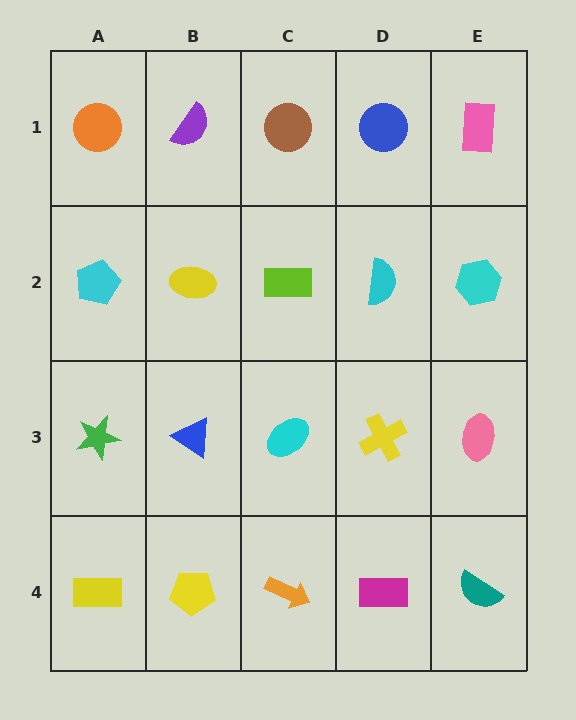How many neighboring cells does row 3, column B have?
4.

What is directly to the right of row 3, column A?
A blue triangle.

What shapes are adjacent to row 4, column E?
A pink ellipse (row 3, column E), a magenta rectangle (row 4, column D).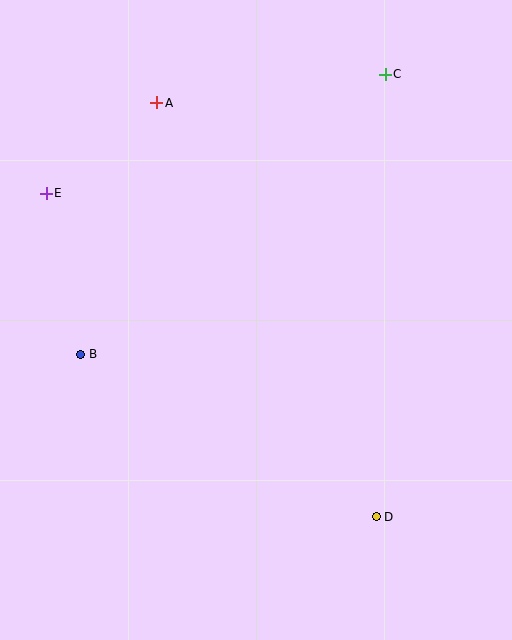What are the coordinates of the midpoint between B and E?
The midpoint between B and E is at (64, 274).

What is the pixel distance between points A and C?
The distance between A and C is 230 pixels.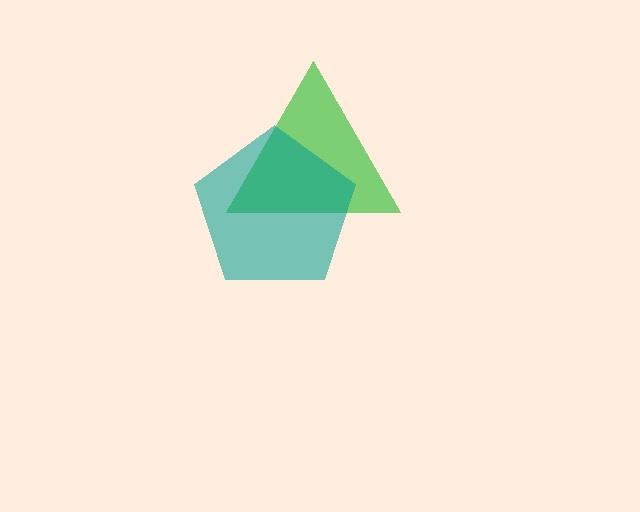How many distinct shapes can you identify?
There are 2 distinct shapes: a green triangle, a teal pentagon.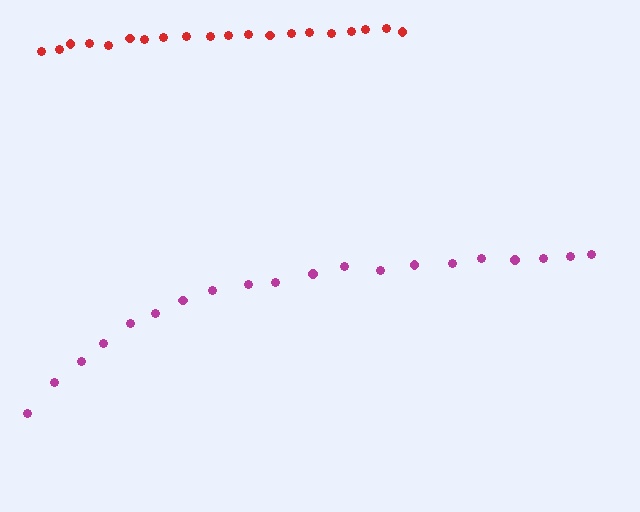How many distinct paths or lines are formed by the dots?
There are 2 distinct paths.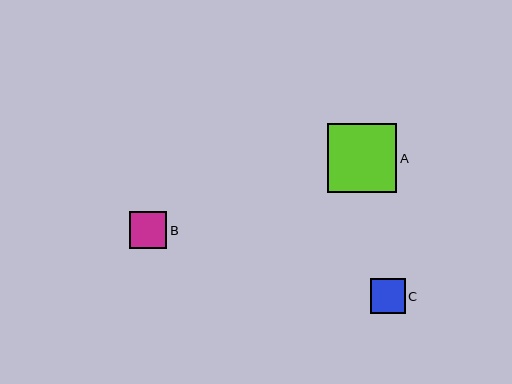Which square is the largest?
Square A is the largest with a size of approximately 70 pixels.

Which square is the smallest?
Square C is the smallest with a size of approximately 35 pixels.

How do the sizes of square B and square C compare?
Square B and square C are approximately the same size.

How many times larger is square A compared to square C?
Square A is approximately 2.0 times the size of square C.